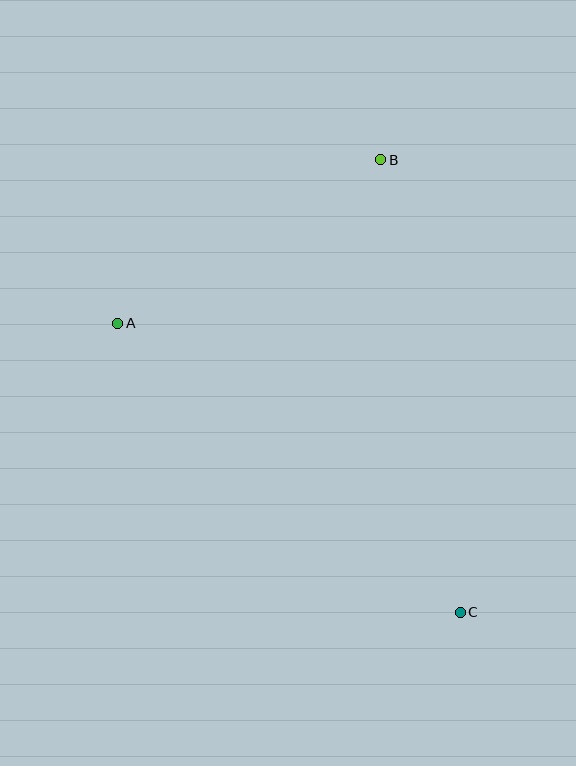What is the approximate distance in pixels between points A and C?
The distance between A and C is approximately 448 pixels.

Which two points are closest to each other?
Points A and B are closest to each other.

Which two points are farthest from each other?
Points B and C are farthest from each other.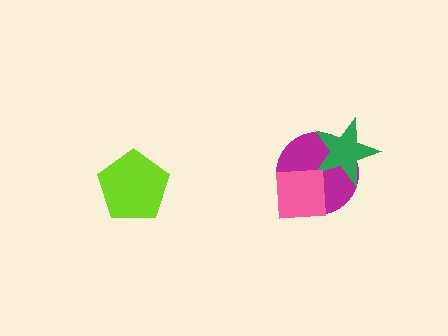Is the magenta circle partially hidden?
Yes, it is partially covered by another shape.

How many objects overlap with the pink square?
2 objects overlap with the pink square.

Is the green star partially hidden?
Yes, it is partially covered by another shape.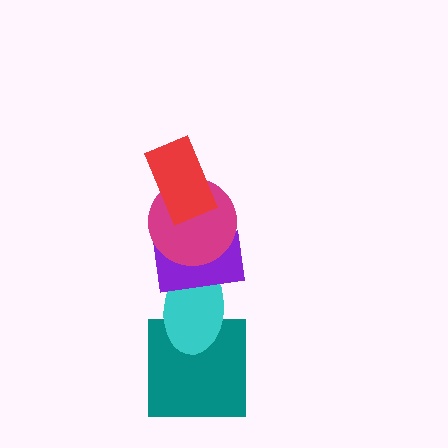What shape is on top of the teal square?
The cyan ellipse is on top of the teal square.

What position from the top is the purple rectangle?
The purple rectangle is 3rd from the top.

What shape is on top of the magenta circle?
The red rectangle is on top of the magenta circle.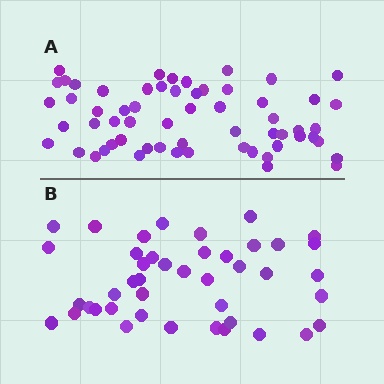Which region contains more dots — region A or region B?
Region A (the top region) has more dots.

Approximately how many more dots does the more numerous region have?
Region A has approximately 15 more dots than region B.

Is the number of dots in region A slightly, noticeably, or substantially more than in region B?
Region A has noticeably more, but not dramatically so. The ratio is roughly 1.4 to 1.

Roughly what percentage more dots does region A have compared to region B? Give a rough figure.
About 40% more.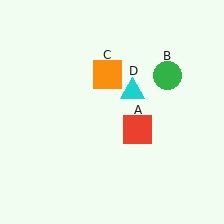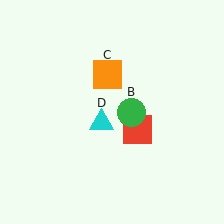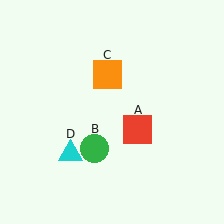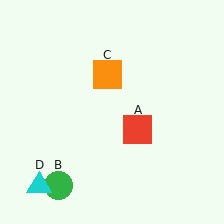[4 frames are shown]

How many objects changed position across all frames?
2 objects changed position: green circle (object B), cyan triangle (object D).